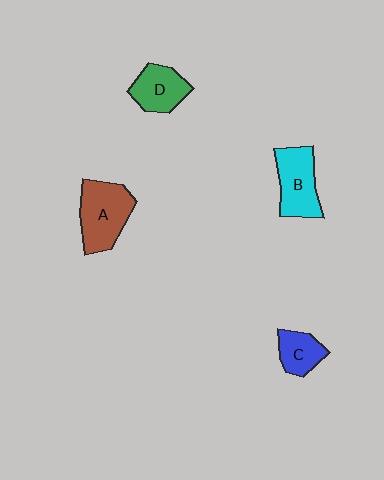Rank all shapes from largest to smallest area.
From largest to smallest: A (brown), B (cyan), D (green), C (blue).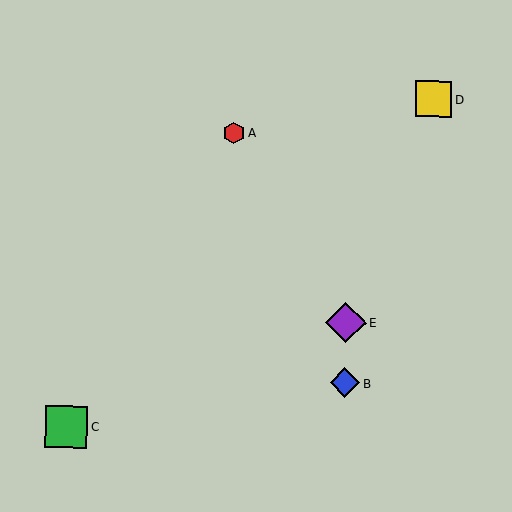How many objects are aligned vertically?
2 objects (B, E) are aligned vertically.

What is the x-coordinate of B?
Object B is at x≈345.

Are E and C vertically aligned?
No, E is at x≈346 and C is at x≈66.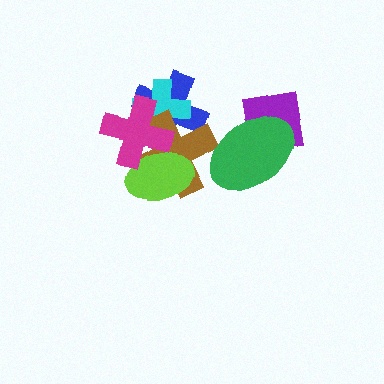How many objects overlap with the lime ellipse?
2 objects overlap with the lime ellipse.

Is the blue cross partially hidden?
Yes, it is partially covered by another shape.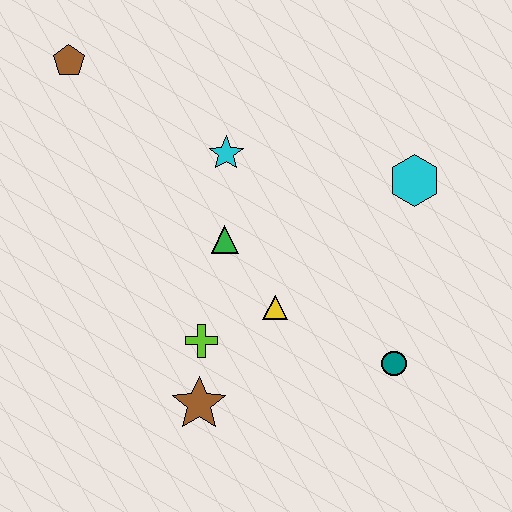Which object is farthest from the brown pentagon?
The teal circle is farthest from the brown pentagon.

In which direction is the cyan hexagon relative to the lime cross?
The cyan hexagon is to the right of the lime cross.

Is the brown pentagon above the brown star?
Yes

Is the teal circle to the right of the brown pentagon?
Yes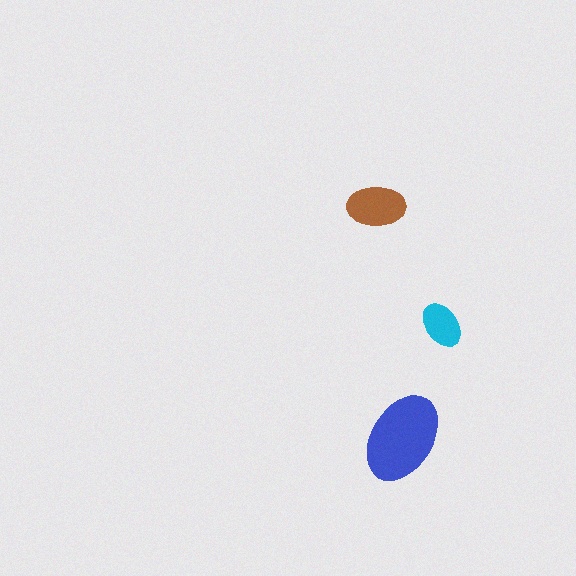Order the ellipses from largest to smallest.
the blue one, the brown one, the cyan one.